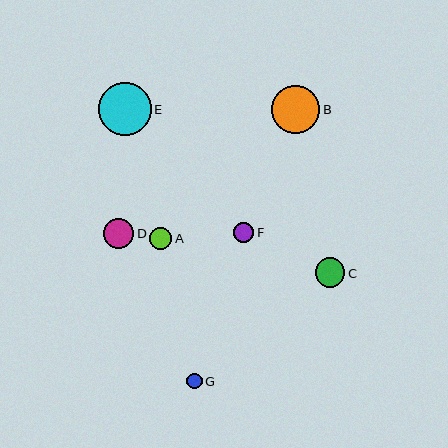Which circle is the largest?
Circle E is the largest with a size of approximately 53 pixels.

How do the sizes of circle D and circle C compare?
Circle D and circle C are approximately the same size.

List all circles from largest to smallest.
From largest to smallest: E, B, D, C, A, F, G.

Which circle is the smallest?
Circle G is the smallest with a size of approximately 15 pixels.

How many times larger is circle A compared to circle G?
Circle A is approximately 1.4 times the size of circle G.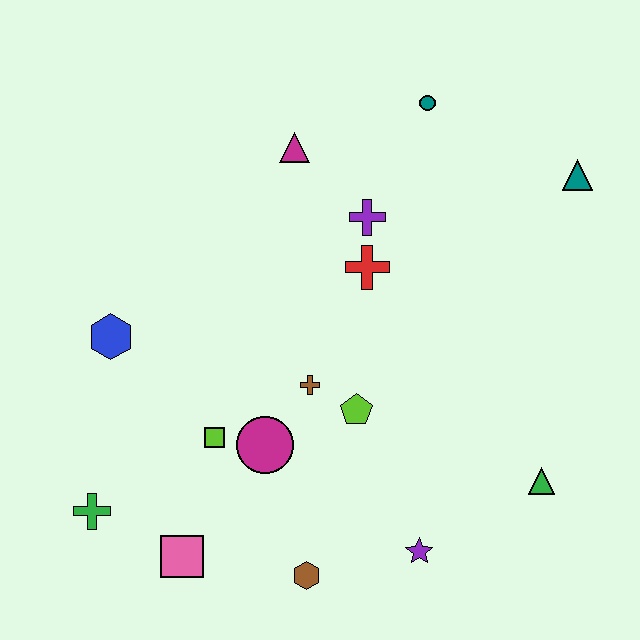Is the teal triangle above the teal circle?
No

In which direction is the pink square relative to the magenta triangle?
The pink square is below the magenta triangle.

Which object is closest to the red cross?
The purple cross is closest to the red cross.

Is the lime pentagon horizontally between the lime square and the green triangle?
Yes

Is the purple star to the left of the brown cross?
No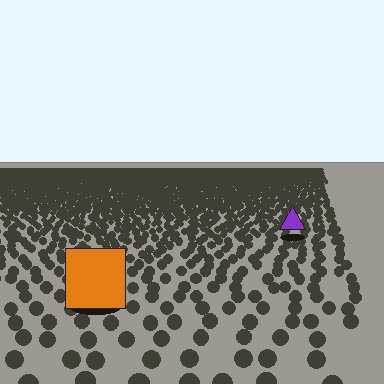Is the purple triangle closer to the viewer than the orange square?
No. The orange square is closer — you can tell from the texture gradient: the ground texture is coarser near it.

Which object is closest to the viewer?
The orange square is closest. The texture marks near it are larger and more spread out.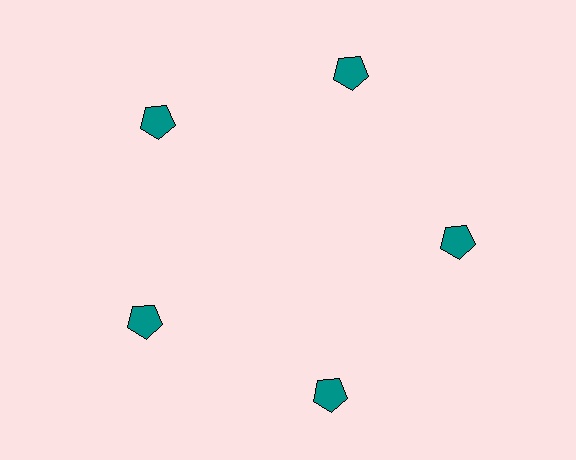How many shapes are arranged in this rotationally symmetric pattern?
There are 5 shapes, arranged in 5 groups of 1.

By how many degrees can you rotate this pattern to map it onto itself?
The pattern maps onto itself every 72 degrees of rotation.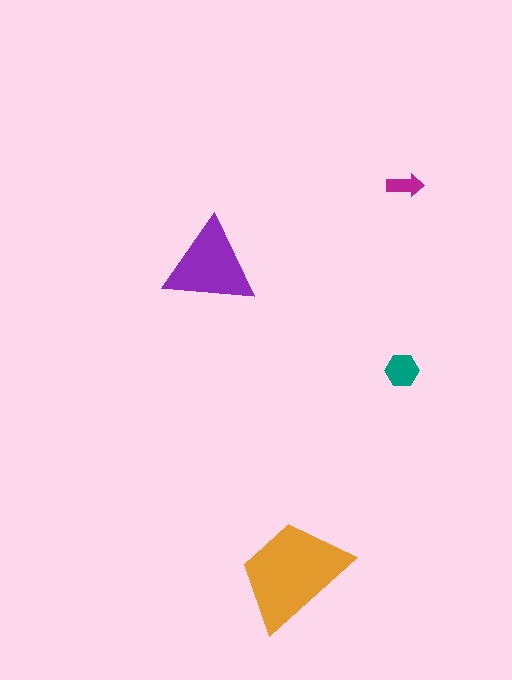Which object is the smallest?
The magenta arrow.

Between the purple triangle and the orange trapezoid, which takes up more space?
The orange trapezoid.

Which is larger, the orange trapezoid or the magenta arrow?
The orange trapezoid.